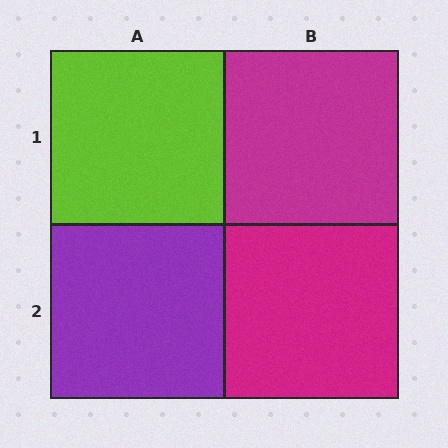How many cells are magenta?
2 cells are magenta.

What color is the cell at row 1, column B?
Magenta.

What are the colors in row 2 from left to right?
Purple, magenta.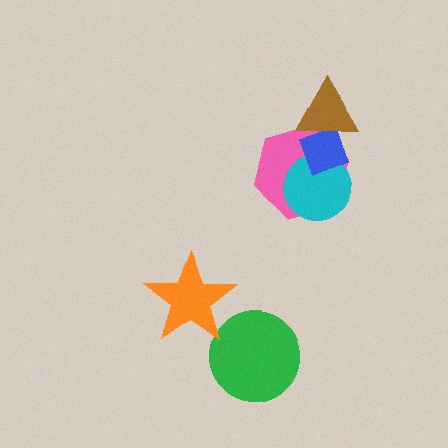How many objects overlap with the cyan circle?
2 objects overlap with the cyan circle.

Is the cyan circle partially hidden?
Yes, it is partially covered by another shape.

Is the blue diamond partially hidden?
Yes, it is partially covered by another shape.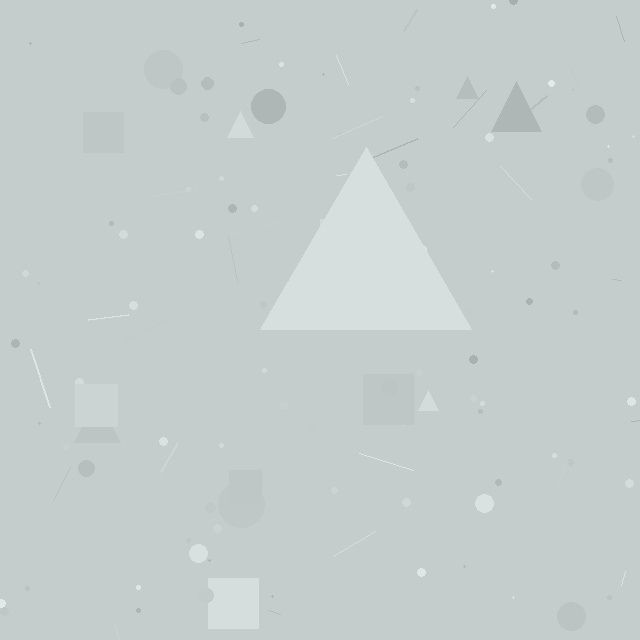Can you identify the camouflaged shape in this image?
The camouflaged shape is a triangle.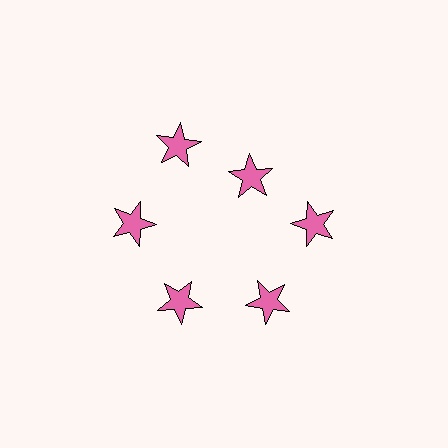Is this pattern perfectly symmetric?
No. The 6 pink stars are arranged in a ring, but one element near the 1 o'clock position is pulled inward toward the center, breaking the 6-fold rotational symmetry.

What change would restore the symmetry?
The symmetry would be restored by moving it outward, back onto the ring so that all 6 stars sit at equal angles and equal distance from the center.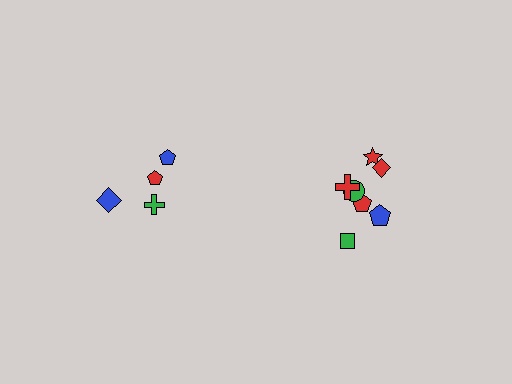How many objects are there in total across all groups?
There are 11 objects.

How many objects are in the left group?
There are 4 objects.